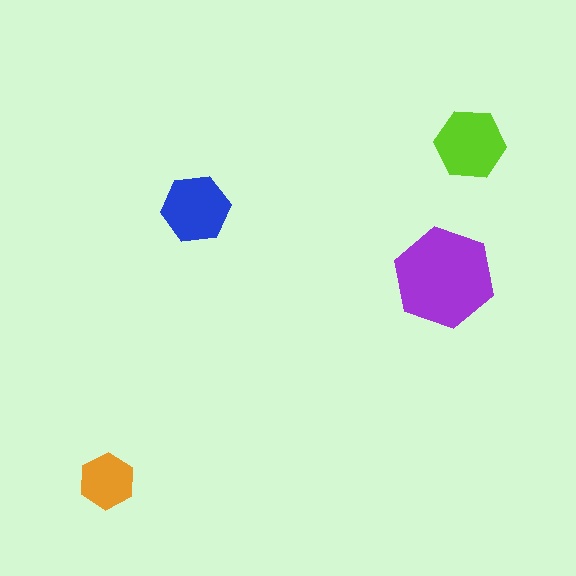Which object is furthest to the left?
The orange hexagon is leftmost.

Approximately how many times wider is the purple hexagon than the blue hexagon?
About 1.5 times wider.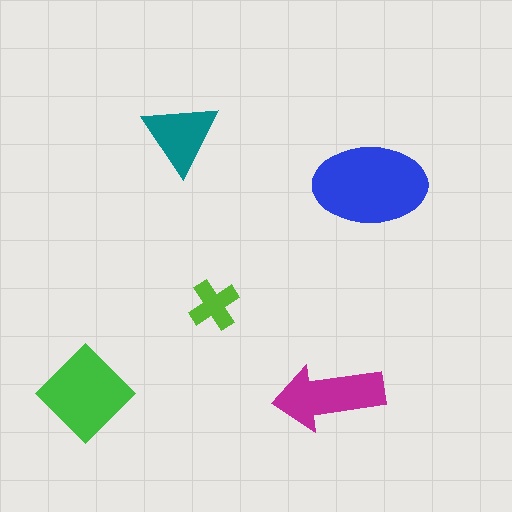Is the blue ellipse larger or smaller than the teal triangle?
Larger.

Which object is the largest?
The blue ellipse.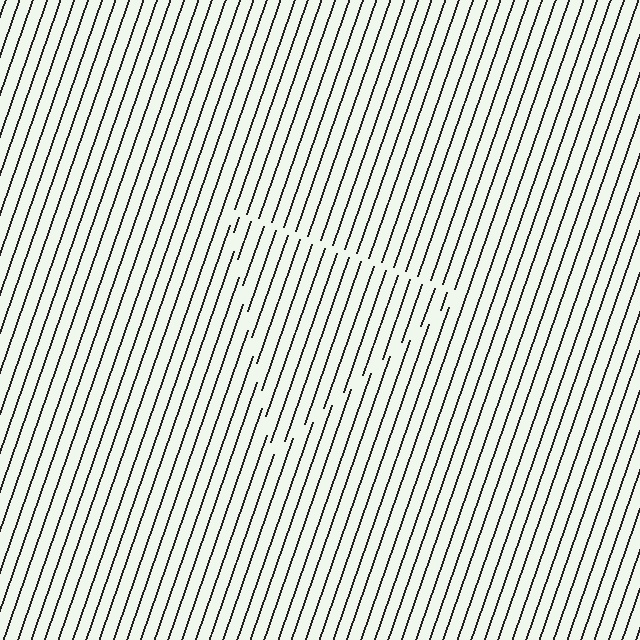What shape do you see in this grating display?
An illusory triangle. The interior of the shape contains the same grating, shifted by half a period — the contour is defined by the phase discontinuity where line-ends from the inner and outer gratings abut.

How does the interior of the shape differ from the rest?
The interior of the shape contains the same grating, shifted by half a period — the contour is defined by the phase discontinuity where line-ends from the inner and outer gratings abut.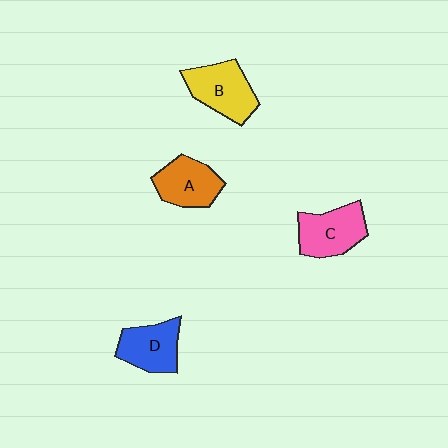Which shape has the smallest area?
Shape D (blue).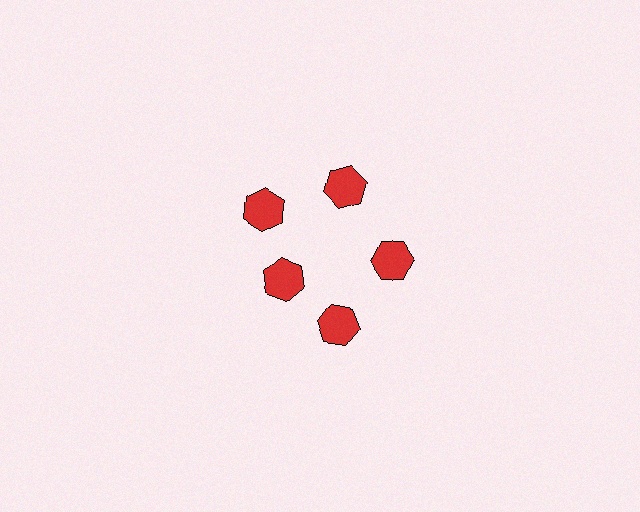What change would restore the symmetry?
The symmetry would be restored by moving it outward, back onto the ring so that all 5 hexagons sit at equal angles and equal distance from the center.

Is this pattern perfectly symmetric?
No. The 5 red hexagons are arranged in a ring, but one element near the 8 o'clock position is pulled inward toward the center, breaking the 5-fold rotational symmetry.